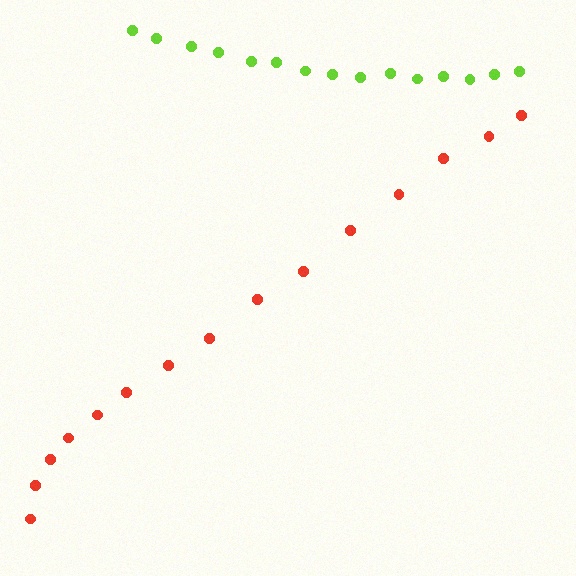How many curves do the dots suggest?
There are 2 distinct paths.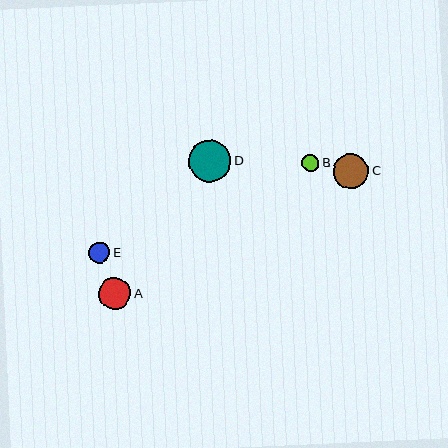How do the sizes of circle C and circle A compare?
Circle C and circle A are approximately the same size.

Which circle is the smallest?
Circle B is the smallest with a size of approximately 17 pixels.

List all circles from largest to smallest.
From largest to smallest: D, C, A, E, B.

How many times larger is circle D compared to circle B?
Circle D is approximately 2.4 times the size of circle B.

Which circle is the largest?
Circle D is the largest with a size of approximately 42 pixels.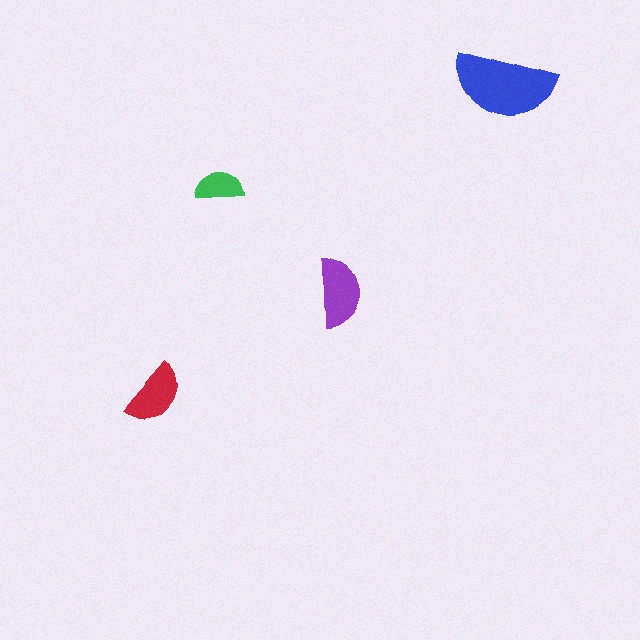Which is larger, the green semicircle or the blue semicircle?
The blue one.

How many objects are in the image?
There are 4 objects in the image.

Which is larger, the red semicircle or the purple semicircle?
The purple one.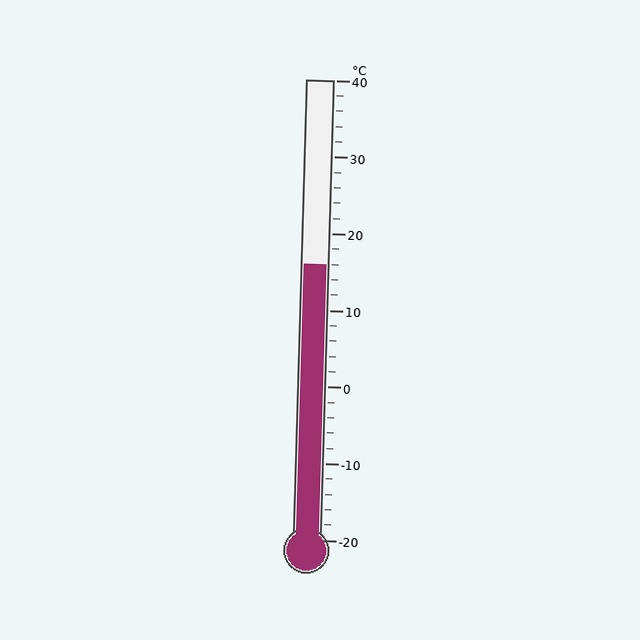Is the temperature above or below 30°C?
The temperature is below 30°C.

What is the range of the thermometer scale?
The thermometer scale ranges from -20°C to 40°C.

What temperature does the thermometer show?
The thermometer shows approximately 16°C.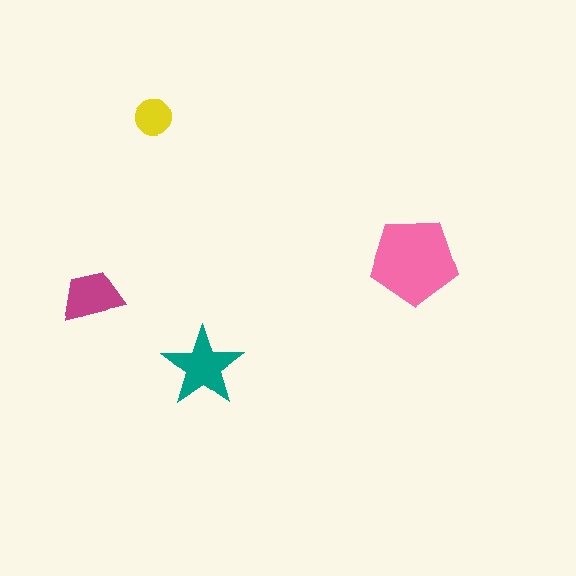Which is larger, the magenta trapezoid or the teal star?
The teal star.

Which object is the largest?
The pink pentagon.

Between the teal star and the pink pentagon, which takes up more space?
The pink pentagon.